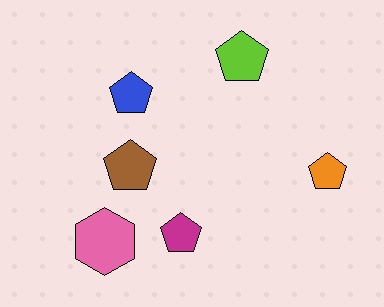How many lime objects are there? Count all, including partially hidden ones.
There is 1 lime object.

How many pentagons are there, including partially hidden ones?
There are 5 pentagons.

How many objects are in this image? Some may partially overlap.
There are 6 objects.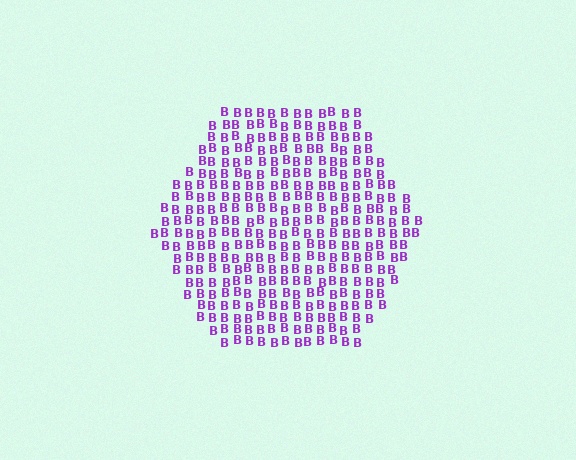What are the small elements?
The small elements are letter B's.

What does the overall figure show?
The overall figure shows a hexagon.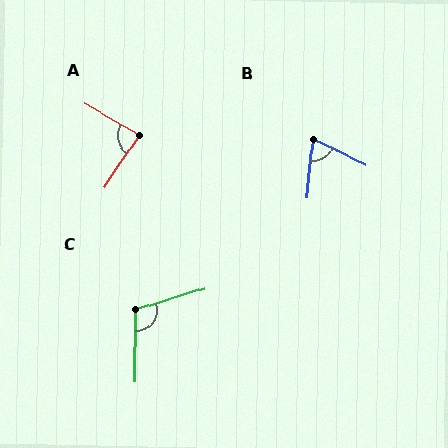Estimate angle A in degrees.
Approximately 86 degrees.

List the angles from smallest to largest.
B (71°), A (86°), C (108°).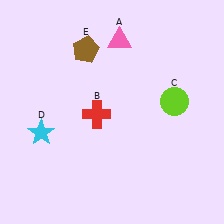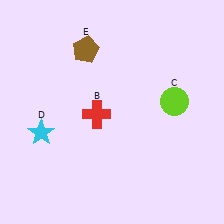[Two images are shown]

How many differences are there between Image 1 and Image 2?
There is 1 difference between the two images.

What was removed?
The pink triangle (A) was removed in Image 2.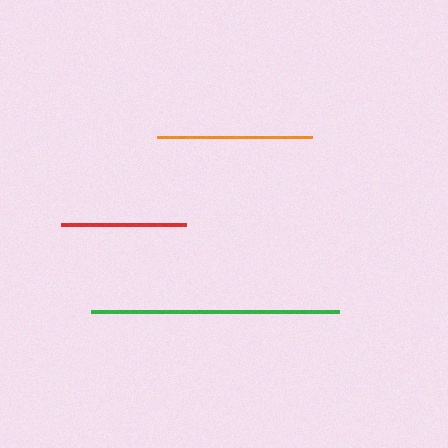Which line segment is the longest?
The green line is the longest at approximately 248 pixels.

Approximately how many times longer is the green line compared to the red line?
The green line is approximately 2.0 times the length of the red line.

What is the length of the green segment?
The green segment is approximately 248 pixels long.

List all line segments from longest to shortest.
From longest to shortest: green, orange, red.